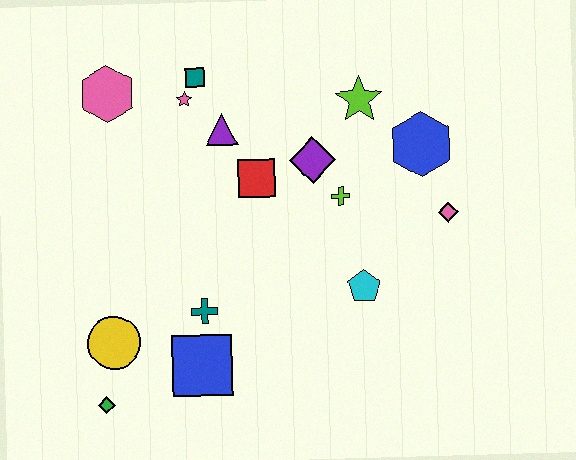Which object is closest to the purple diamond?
The lime cross is closest to the purple diamond.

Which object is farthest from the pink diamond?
The green diamond is farthest from the pink diamond.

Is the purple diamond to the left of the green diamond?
No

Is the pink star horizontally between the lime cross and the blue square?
No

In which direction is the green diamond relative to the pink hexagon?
The green diamond is below the pink hexagon.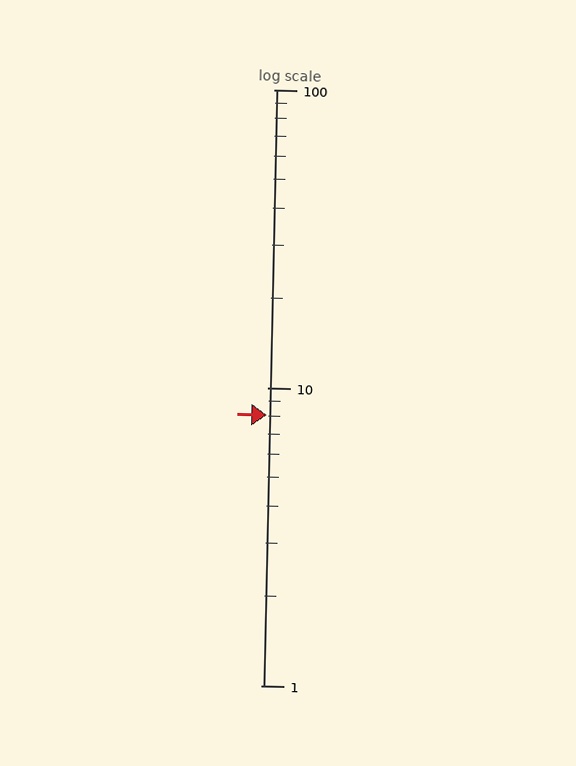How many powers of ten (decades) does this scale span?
The scale spans 2 decades, from 1 to 100.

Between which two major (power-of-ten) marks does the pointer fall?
The pointer is between 1 and 10.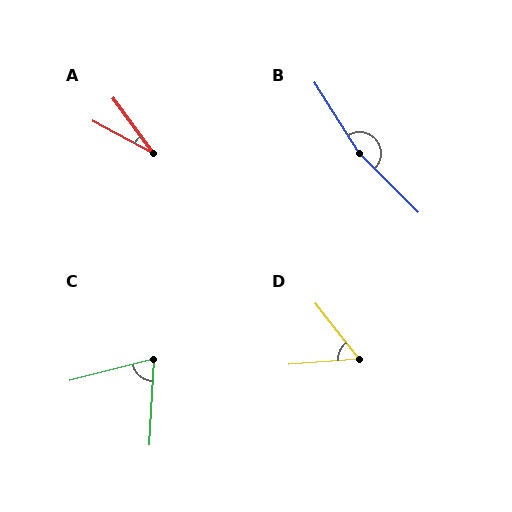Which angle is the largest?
B, at approximately 167 degrees.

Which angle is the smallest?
A, at approximately 26 degrees.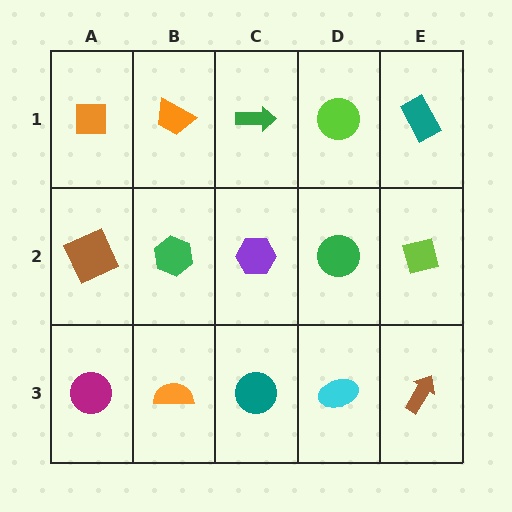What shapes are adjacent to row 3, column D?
A green circle (row 2, column D), a teal circle (row 3, column C), a brown arrow (row 3, column E).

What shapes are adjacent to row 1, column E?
A lime square (row 2, column E), a lime circle (row 1, column D).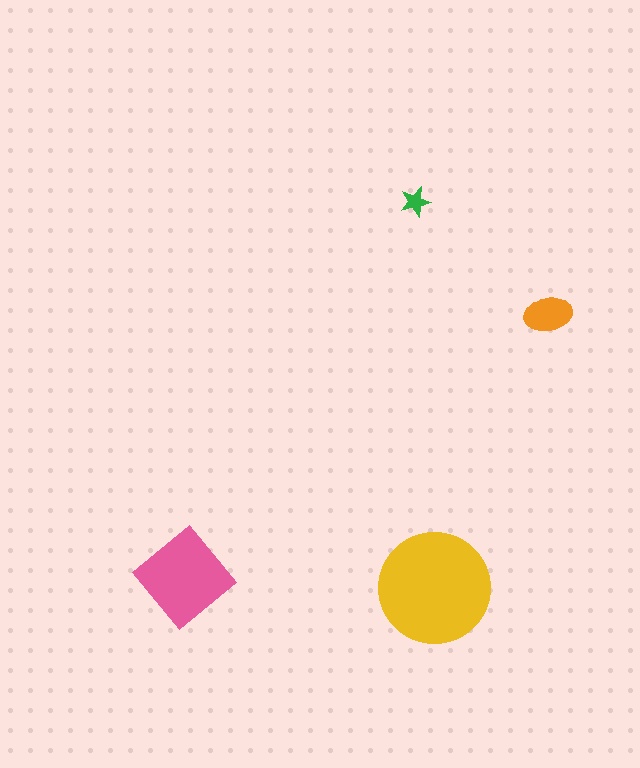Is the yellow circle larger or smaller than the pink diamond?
Larger.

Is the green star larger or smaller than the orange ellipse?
Smaller.